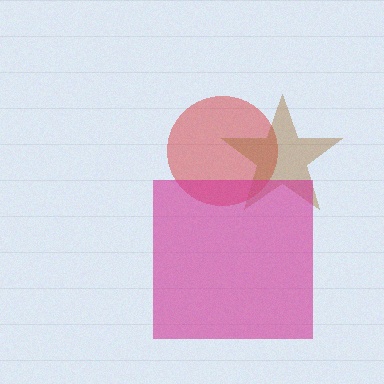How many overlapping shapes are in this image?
There are 3 overlapping shapes in the image.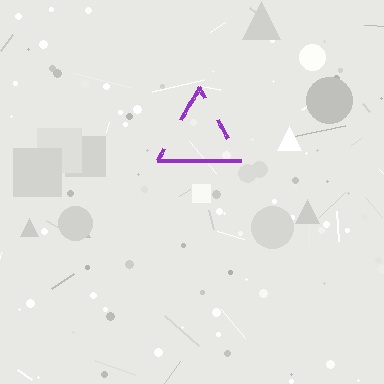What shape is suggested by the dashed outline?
The dashed outline suggests a triangle.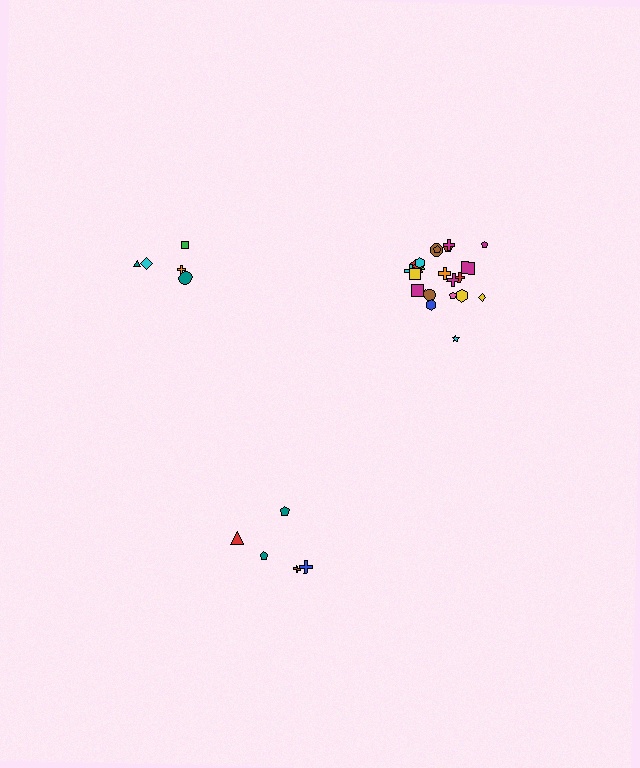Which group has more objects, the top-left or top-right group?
The top-right group.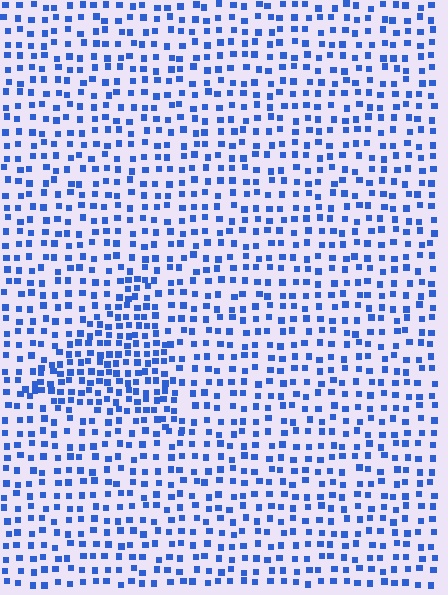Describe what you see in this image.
The image contains small blue elements arranged at two different densities. A triangle-shaped region is visible where the elements are more densely packed than the surrounding area.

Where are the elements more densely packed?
The elements are more densely packed inside the triangle boundary.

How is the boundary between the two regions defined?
The boundary is defined by a change in element density (approximately 1.8x ratio). All elements are the same color, size, and shape.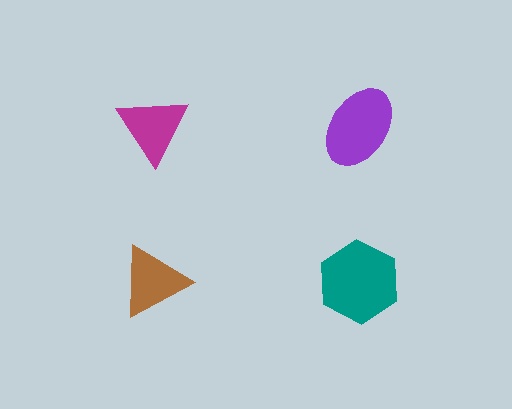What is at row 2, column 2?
A teal hexagon.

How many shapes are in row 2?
2 shapes.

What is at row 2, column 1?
A brown triangle.